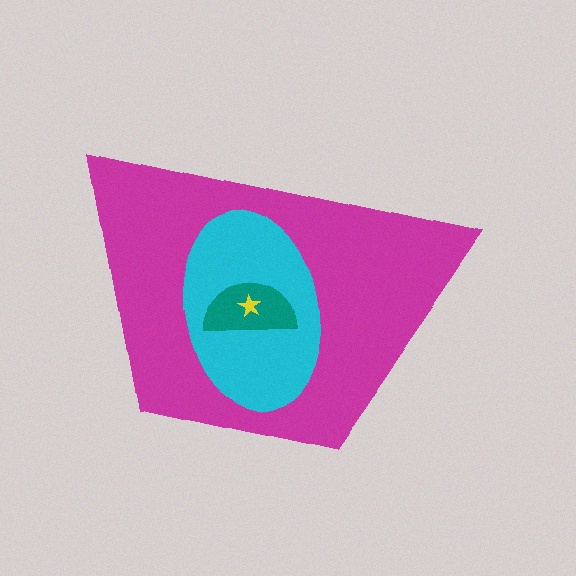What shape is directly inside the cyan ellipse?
The teal semicircle.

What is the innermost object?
The yellow star.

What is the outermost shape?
The magenta trapezoid.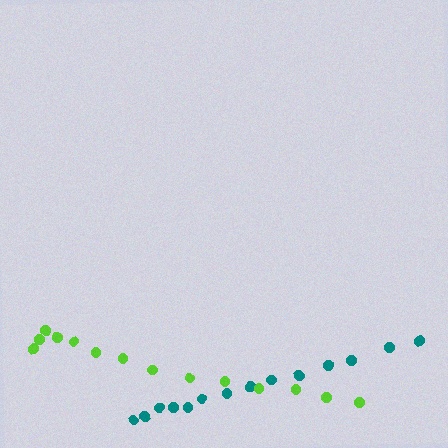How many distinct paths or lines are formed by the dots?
There are 2 distinct paths.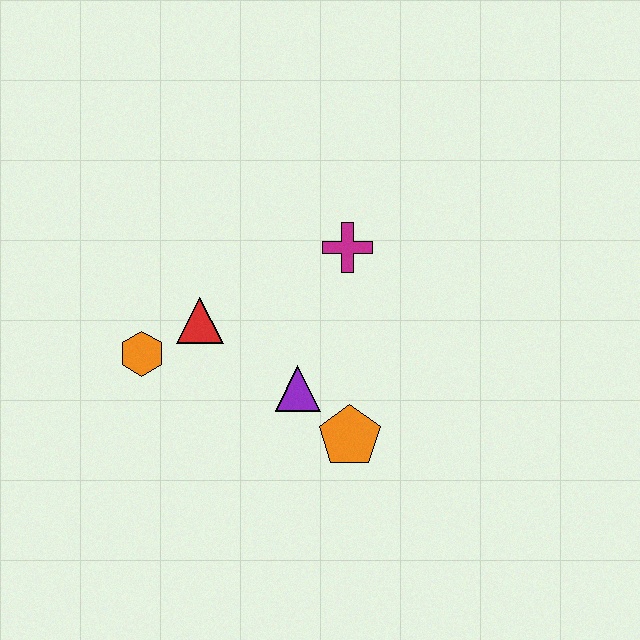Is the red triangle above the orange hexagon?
Yes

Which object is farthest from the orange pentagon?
The orange hexagon is farthest from the orange pentagon.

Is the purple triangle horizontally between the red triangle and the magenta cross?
Yes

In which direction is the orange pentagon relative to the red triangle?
The orange pentagon is to the right of the red triangle.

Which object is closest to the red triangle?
The orange hexagon is closest to the red triangle.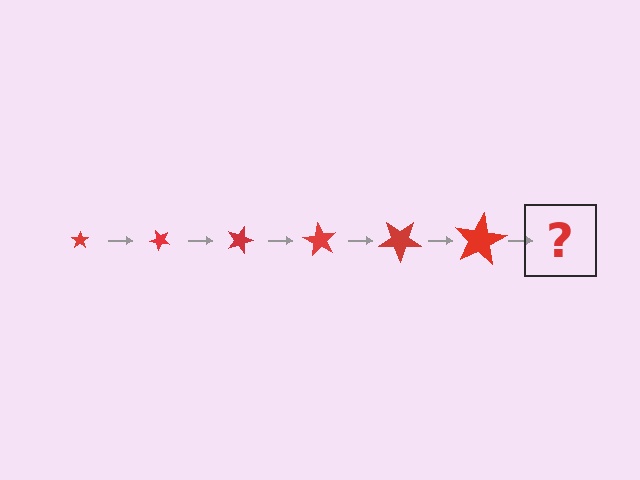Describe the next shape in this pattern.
It should be a star, larger than the previous one and rotated 270 degrees from the start.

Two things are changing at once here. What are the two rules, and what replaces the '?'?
The two rules are that the star grows larger each step and it rotates 45 degrees each step. The '?' should be a star, larger than the previous one and rotated 270 degrees from the start.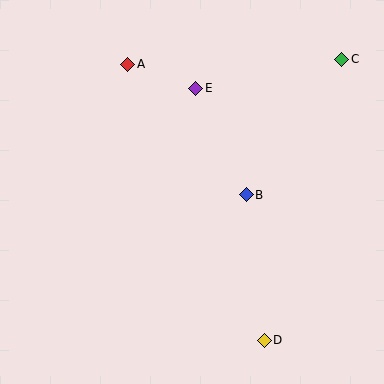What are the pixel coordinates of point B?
Point B is at (246, 195).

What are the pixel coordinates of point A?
Point A is at (128, 64).